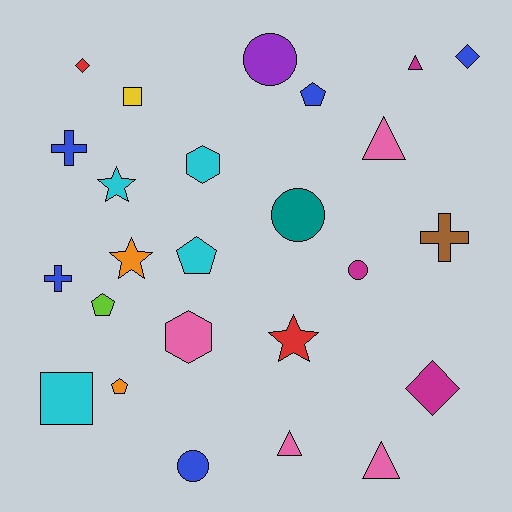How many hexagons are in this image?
There are 2 hexagons.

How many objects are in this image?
There are 25 objects.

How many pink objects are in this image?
There are 4 pink objects.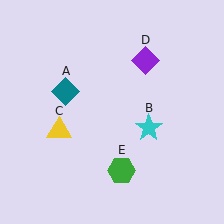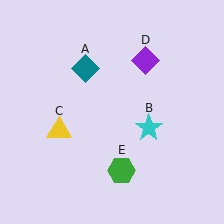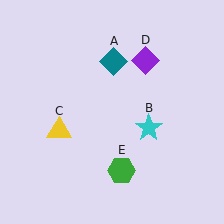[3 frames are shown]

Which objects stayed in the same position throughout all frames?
Cyan star (object B) and yellow triangle (object C) and purple diamond (object D) and green hexagon (object E) remained stationary.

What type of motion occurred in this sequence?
The teal diamond (object A) rotated clockwise around the center of the scene.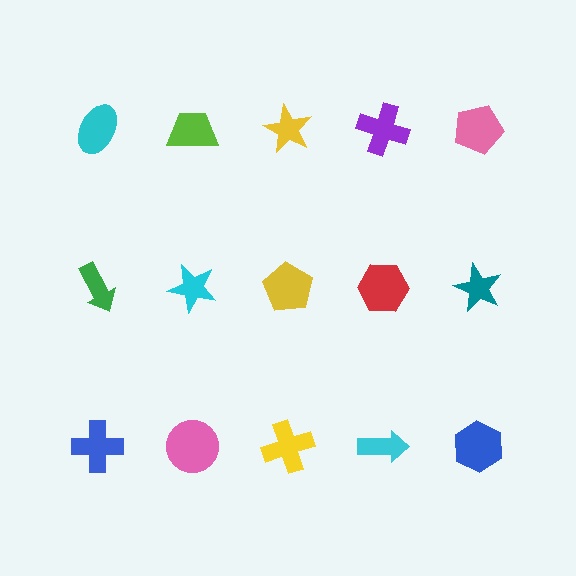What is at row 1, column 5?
A pink pentagon.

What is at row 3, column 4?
A cyan arrow.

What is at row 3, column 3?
A yellow cross.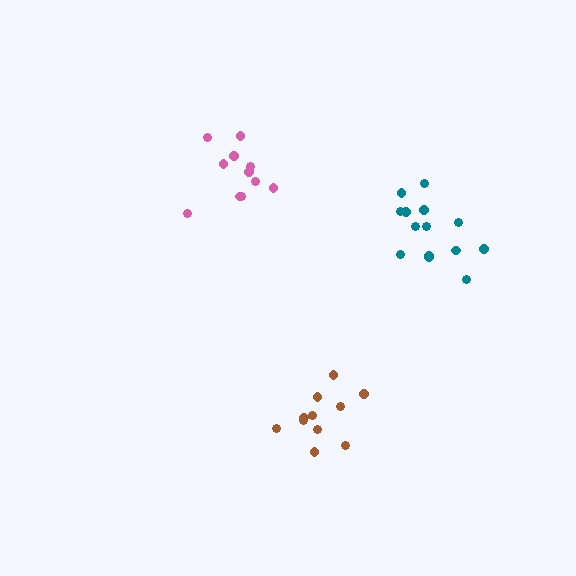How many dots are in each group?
Group 1: 11 dots, Group 2: 14 dots, Group 3: 11 dots (36 total).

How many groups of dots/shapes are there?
There are 3 groups.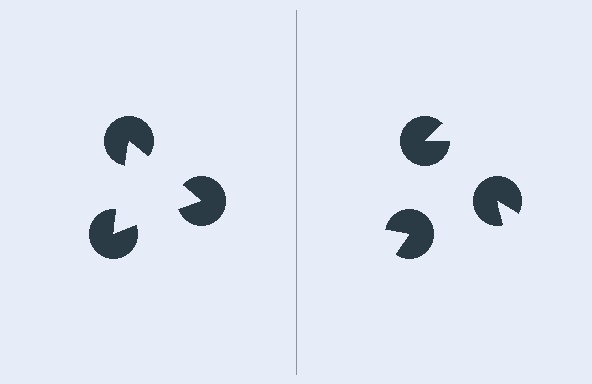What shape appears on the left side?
An illusory triangle.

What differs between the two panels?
The pac-man discs are positioned identically on both sides; only the wedge orientations differ. On the left they align to a triangle; on the right they are misaligned.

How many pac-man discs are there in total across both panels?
6 — 3 on each side.